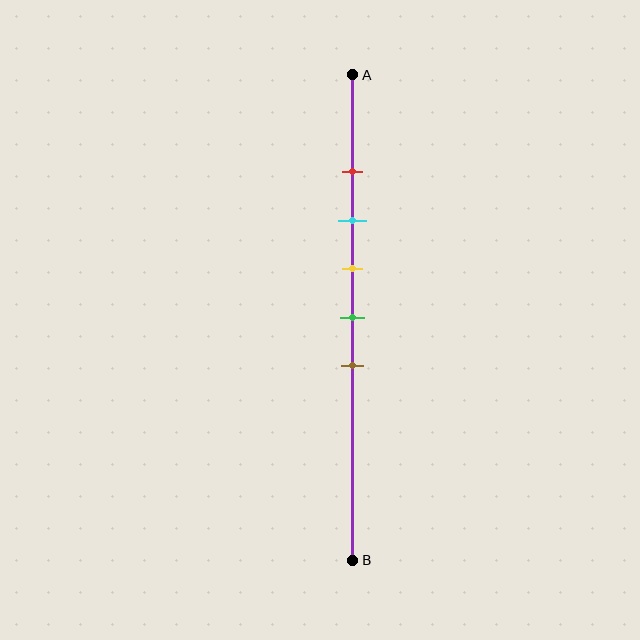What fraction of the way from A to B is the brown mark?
The brown mark is approximately 60% (0.6) of the way from A to B.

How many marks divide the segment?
There are 5 marks dividing the segment.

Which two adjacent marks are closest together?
The red and cyan marks are the closest adjacent pair.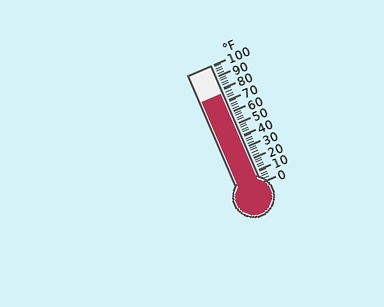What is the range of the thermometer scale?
The thermometer scale ranges from 0°F to 100°F.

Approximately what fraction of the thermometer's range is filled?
The thermometer is filled to approximately 75% of its range.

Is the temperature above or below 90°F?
The temperature is below 90°F.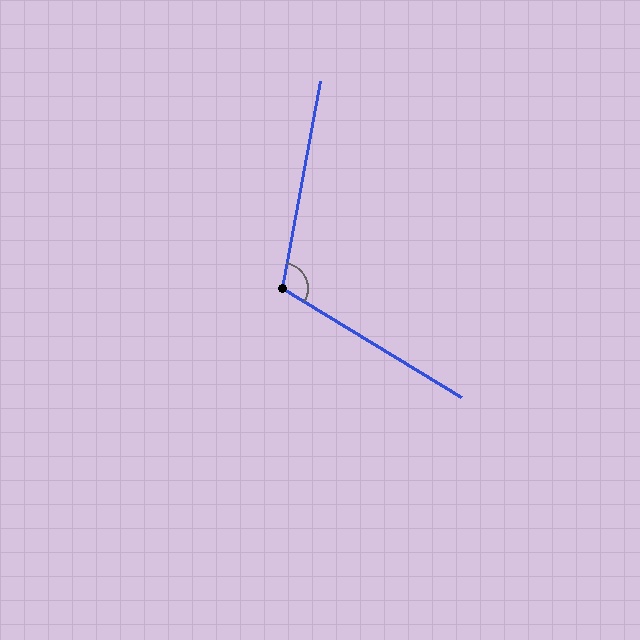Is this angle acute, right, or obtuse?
It is obtuse.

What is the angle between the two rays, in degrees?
Approximately 111 degrees.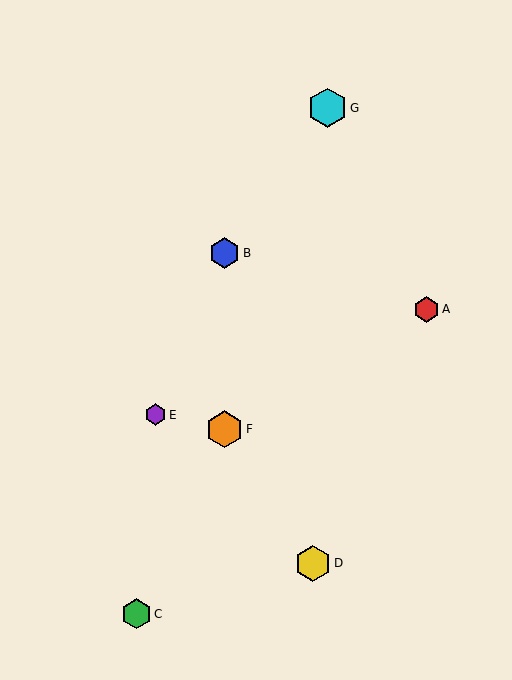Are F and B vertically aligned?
Yes, both are at x≈224.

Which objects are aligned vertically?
Objects B, F are aligned vertically.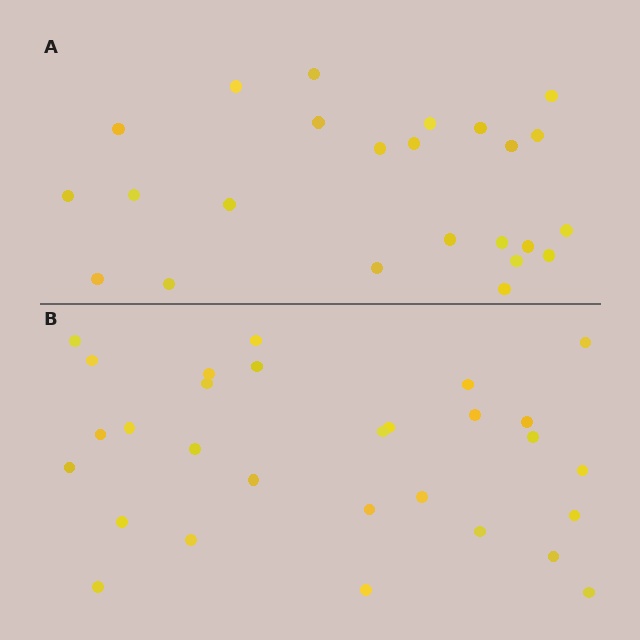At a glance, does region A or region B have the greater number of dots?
Region B (the bottom region) has more dots.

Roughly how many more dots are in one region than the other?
Region B has about 5 more dots than region A.